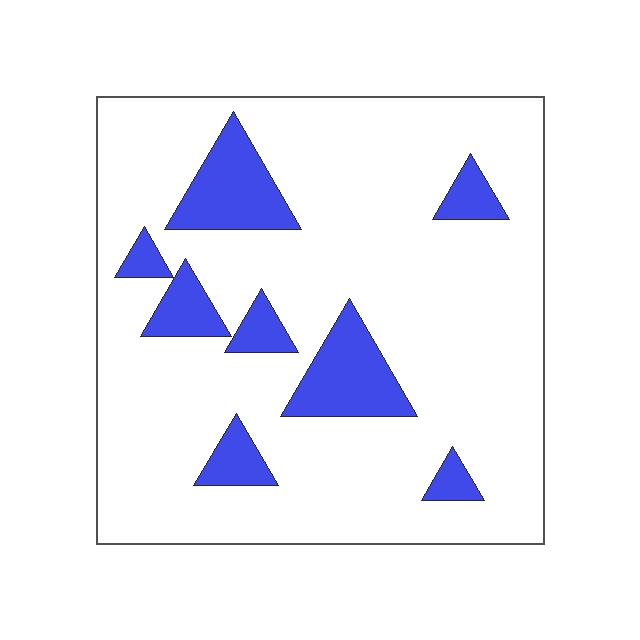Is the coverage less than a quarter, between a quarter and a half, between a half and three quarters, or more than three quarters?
Less than a quarter.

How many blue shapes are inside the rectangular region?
8.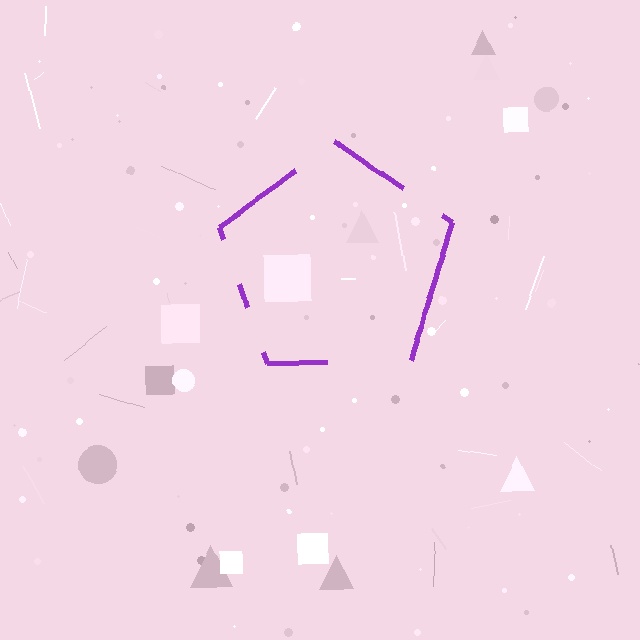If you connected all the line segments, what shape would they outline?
They would outline a pentagon.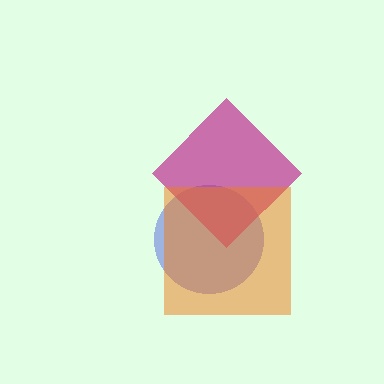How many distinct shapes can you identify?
There are 3 distinct shapes: a blue circle, a magenta diamond, an orange square.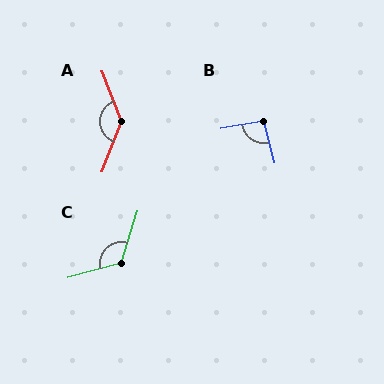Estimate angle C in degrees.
Approximately 123 degrees.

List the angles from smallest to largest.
B (94°), C (123°), A (138°).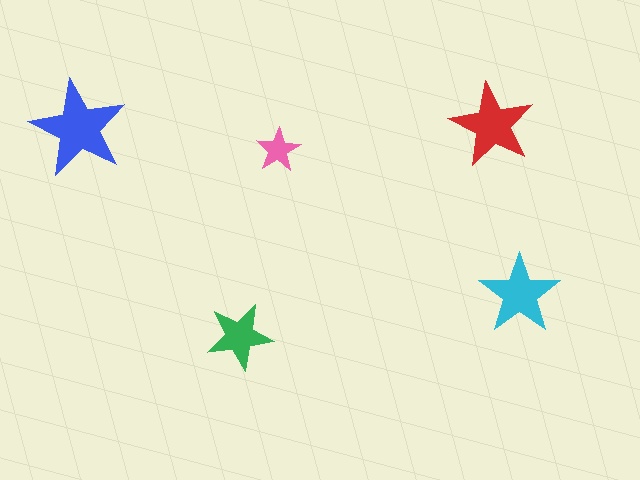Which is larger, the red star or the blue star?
The blue one.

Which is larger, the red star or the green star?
The red one.